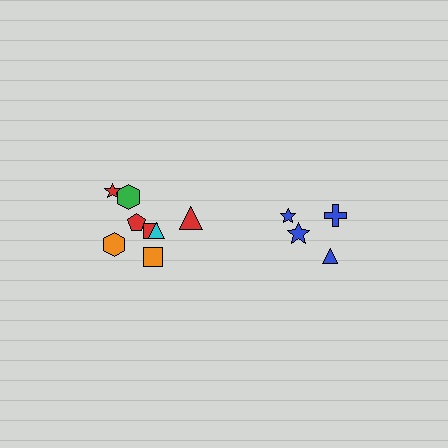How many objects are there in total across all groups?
There are 12 objects.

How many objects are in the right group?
There are 4 objects.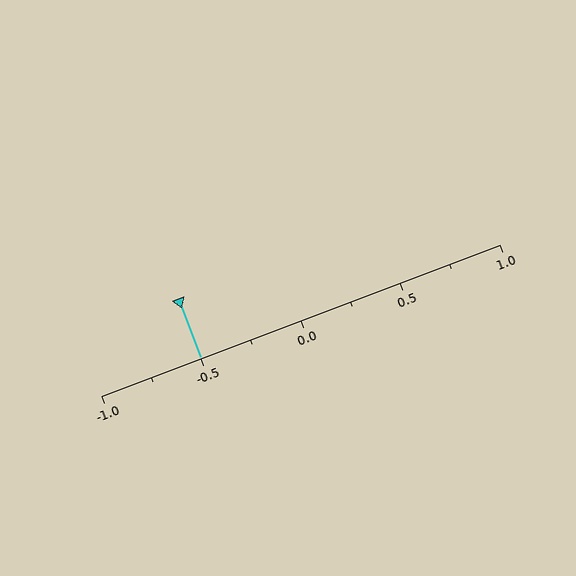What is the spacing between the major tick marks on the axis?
The major ticks are spaced 0.5 apart.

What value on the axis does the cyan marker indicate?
The marker indicates approximately -0.5.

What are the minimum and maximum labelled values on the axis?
The axis runs from -1.0 to 1.0.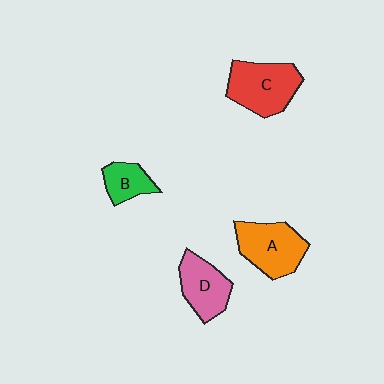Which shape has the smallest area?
Shape B (green).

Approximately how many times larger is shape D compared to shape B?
Approximately 1.5 times.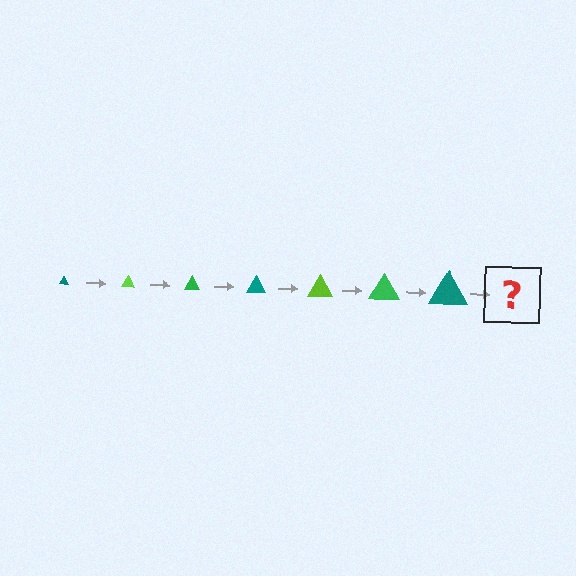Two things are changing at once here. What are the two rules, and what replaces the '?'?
The two rules are that the triangle grows larger each step and the color cycles through teal, lime, and green. The '?' should be a lime triangle, larger than the previous one.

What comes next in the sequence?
The next element should be a lime triangle, larger than the previous one.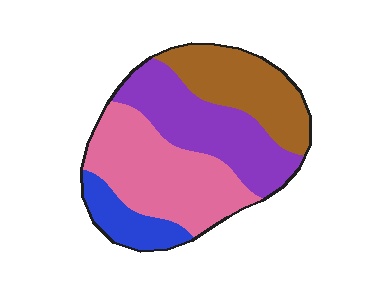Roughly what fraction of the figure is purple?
Purple takes up between a sixth and a third of the figure.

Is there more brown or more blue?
Brown.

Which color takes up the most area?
Pink, at roughly 35%.